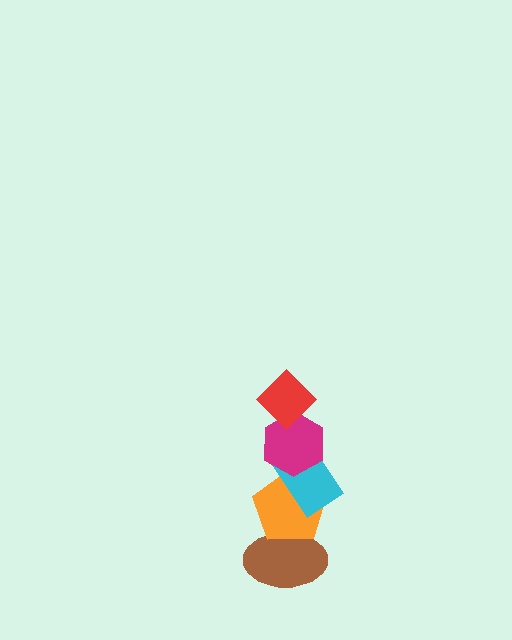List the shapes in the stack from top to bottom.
From top to bottom: the red diamond, the magenta hexagon, the cyan rectangle, the orange pentagon, the brown ellipse.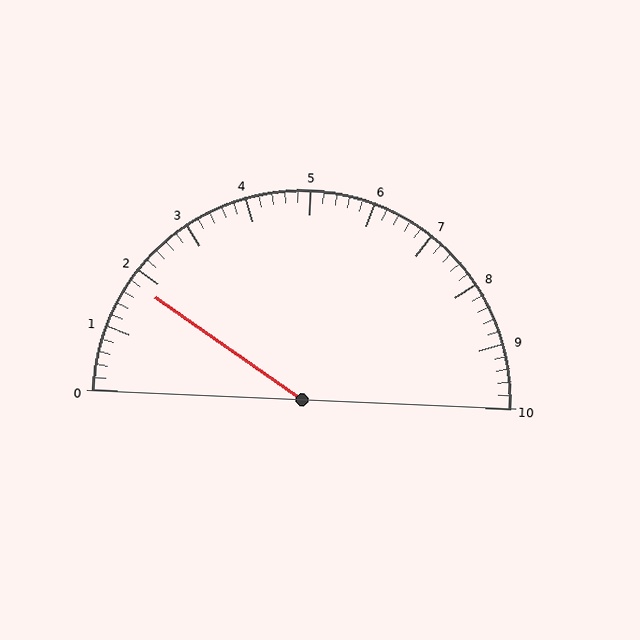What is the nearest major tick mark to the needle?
The nearest major tick mark is 2.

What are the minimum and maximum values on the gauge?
The gauge ranges from 0 to 10.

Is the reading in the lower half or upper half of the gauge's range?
The reading is in the lower half of the range (0 to 10).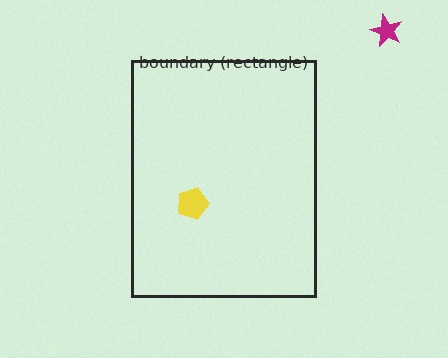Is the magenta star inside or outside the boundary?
Outside.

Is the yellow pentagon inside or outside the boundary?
Inside.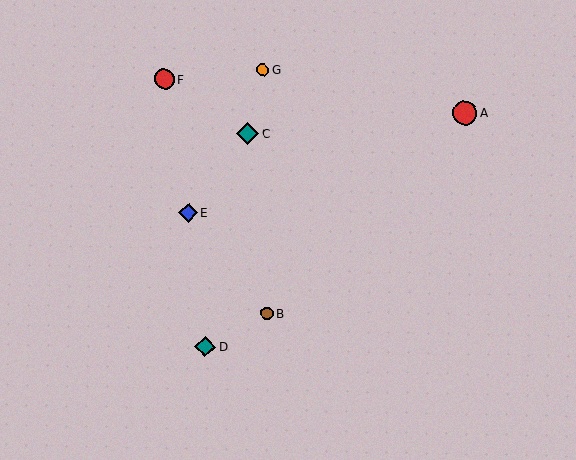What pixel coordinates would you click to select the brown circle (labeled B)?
Click at (267, 313) to select the brown circle B.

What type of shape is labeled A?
Shape A is a red circle.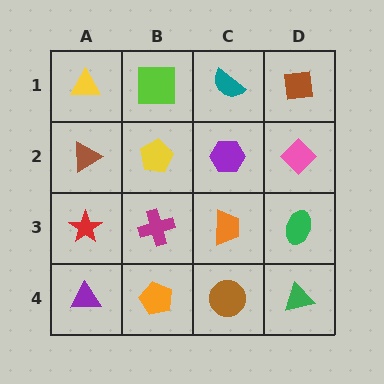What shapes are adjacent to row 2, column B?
A lime square (row 1, column B), a magenta cross (row 3, column B), a brown triangle (row 2, column A), a purple hexagon (row 2, column C).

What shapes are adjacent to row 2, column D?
A brown square (row 1, column D), a green ellipse (row 3, column D), a purple hexagon (row 2, column C).